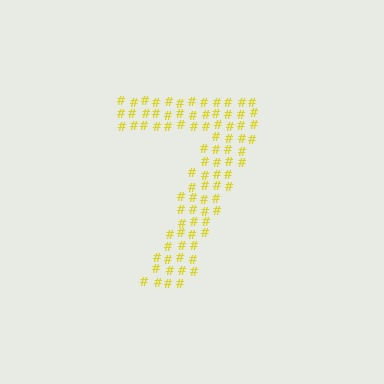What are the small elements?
The small elements are hash symbols.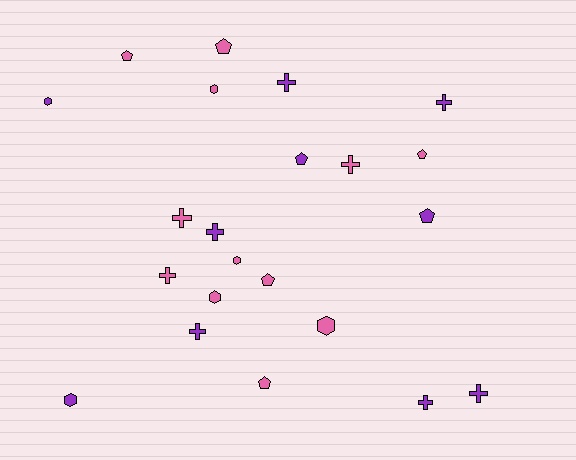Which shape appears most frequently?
Cross, with 9 objects.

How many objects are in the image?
There are 22 objects.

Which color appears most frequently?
Pink, with 12 objects.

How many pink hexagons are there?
There are 4 pink hexagons.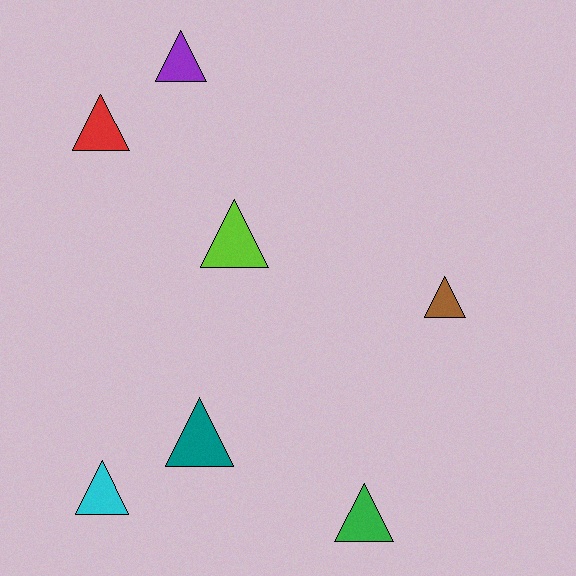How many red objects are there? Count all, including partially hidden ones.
There is 1 red object.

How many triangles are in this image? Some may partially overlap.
There are 7 triangles.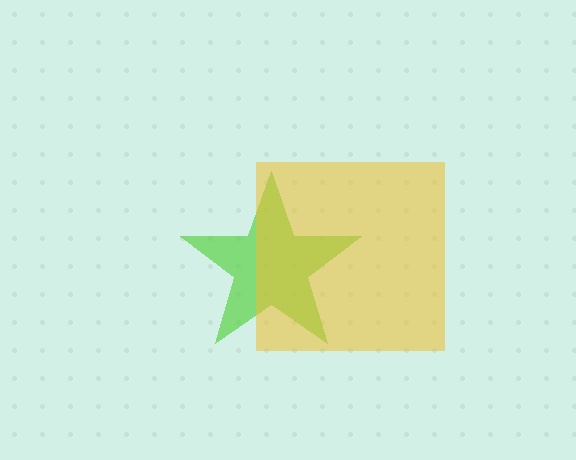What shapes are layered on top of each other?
The layered shapes are: a lime star, a yellow square.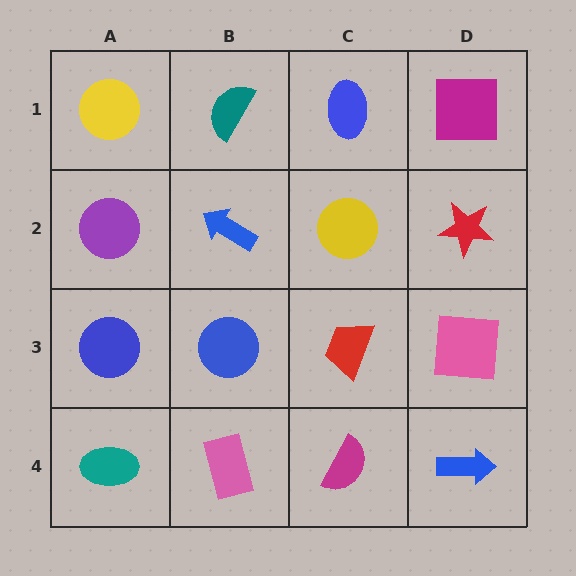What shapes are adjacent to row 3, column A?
A purple circle (row 2, column A), a teal ellipse (row 4, column A), a blue circle (row 3, column B).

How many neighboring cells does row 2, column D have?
3.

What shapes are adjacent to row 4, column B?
A blue circle (row 3, column B), a teal ellipse (row 4, column A), a magenta semicircle (row 4, column C).